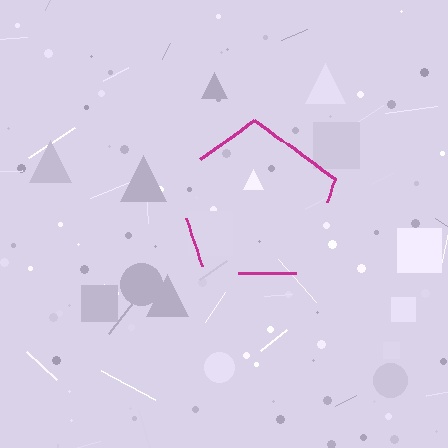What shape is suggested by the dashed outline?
The dashed outline suggests a pentagon.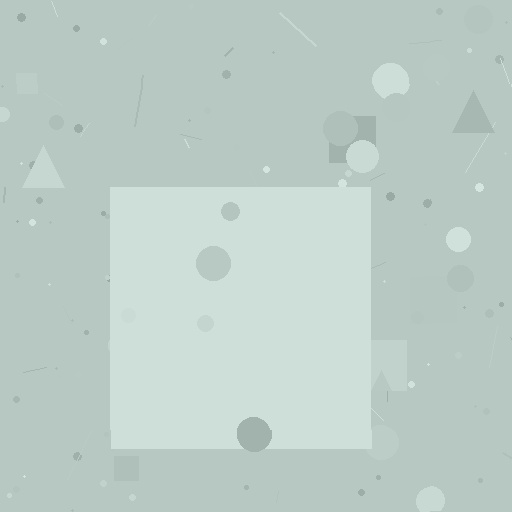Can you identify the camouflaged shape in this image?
The camouflaged shape is a square.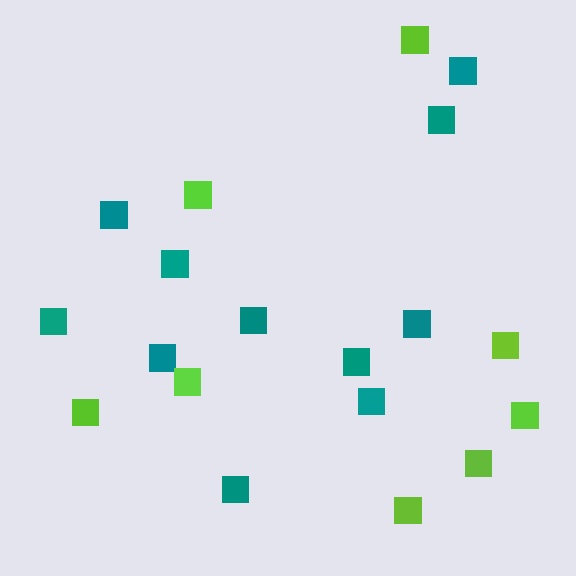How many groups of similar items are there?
There are 2 groups: one group of teal squares (11) and one group of lime squares (8).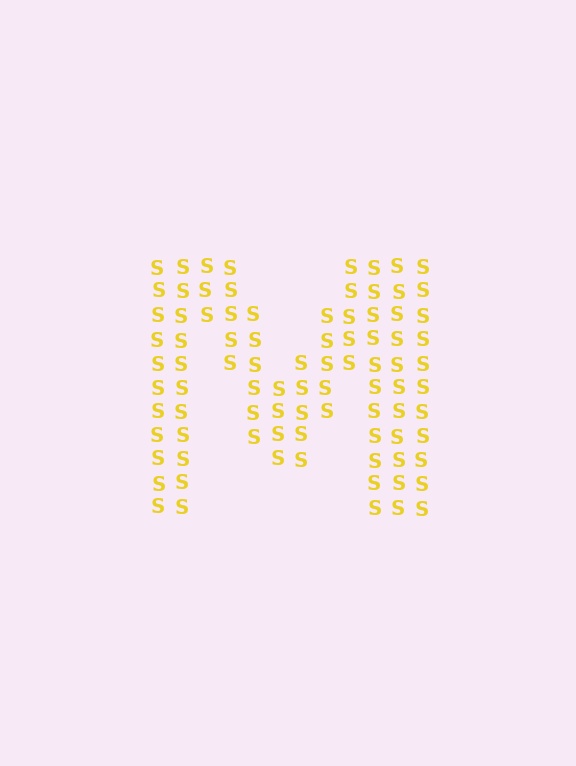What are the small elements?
The small elements are letter S's.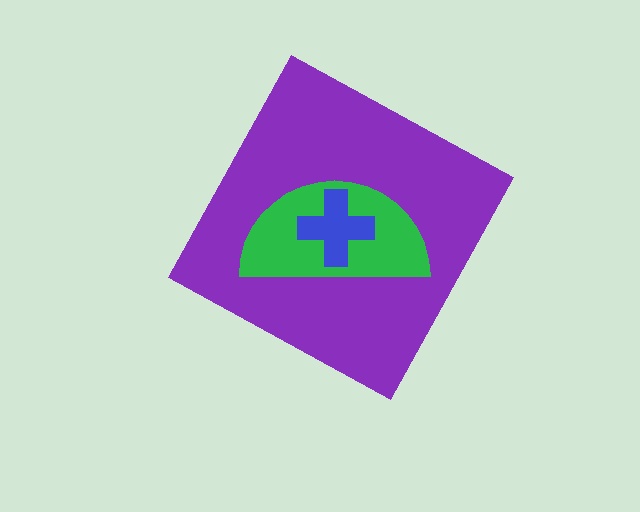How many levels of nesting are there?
3.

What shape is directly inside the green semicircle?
The blue cross.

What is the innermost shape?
The blue cross.